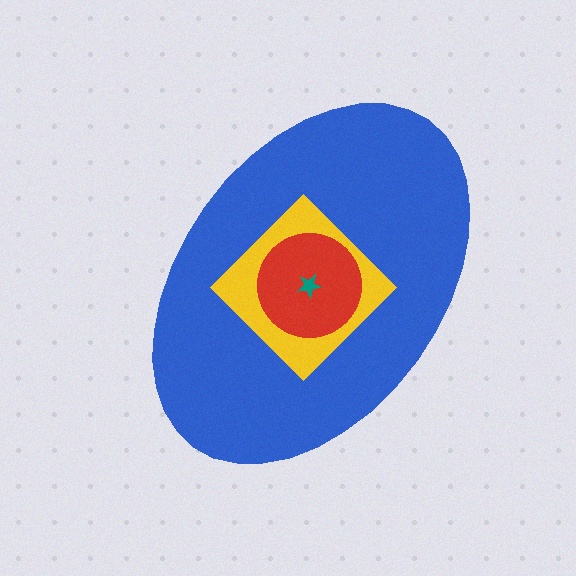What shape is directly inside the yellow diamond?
The red circle.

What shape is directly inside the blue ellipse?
The yellow diamond.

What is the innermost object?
The teal star.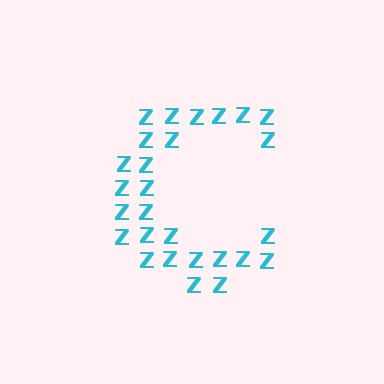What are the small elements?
The small elements are letter Z's.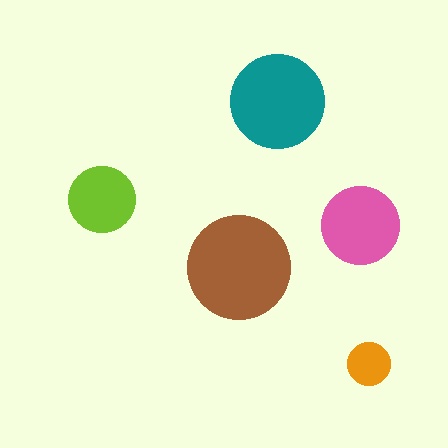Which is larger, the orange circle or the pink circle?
The pink one.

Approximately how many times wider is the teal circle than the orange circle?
About 2 times wider.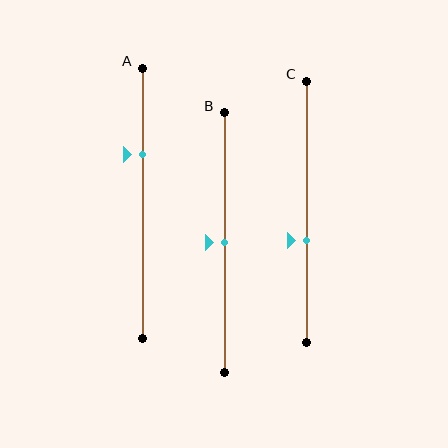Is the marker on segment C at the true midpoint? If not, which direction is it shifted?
No, the marker on segment C is shifted downward by about 11% of the segment length.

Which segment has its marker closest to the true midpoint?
Segment B has its marker closest to the true midpoint.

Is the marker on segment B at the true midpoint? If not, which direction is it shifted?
Yes, the marker on segment B is at the true midpoint.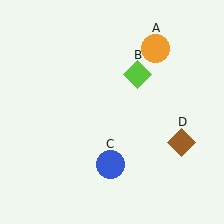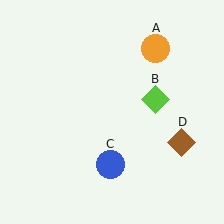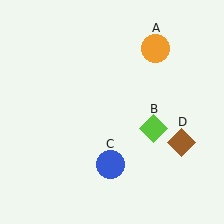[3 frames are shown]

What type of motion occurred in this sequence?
The lime diamond (object B) rotated clockwise around the center of the scene.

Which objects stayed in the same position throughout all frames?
Orange circle (object A) and blue circle (object C) and brown diamond (object D) remained stationary.